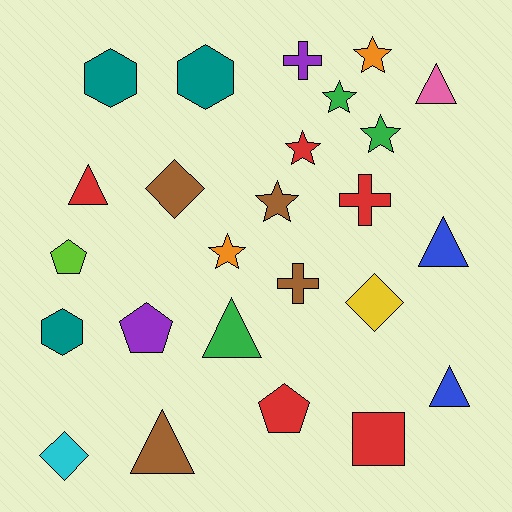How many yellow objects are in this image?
There is 1 yellow object.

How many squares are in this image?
There is 1 square.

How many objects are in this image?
There are 25 objects.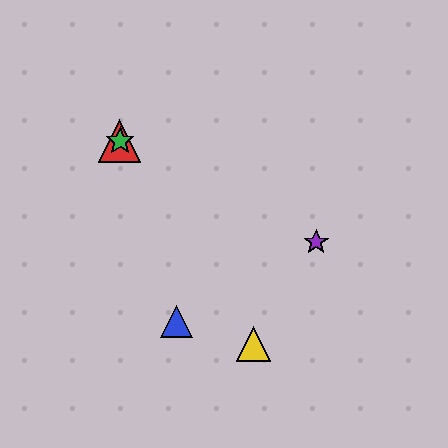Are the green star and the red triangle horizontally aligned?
Yes, both are at y≈141.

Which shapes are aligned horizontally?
The red triangle, the green star are aligned horizontally.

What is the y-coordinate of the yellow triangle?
The yellow triangle is at y≈344.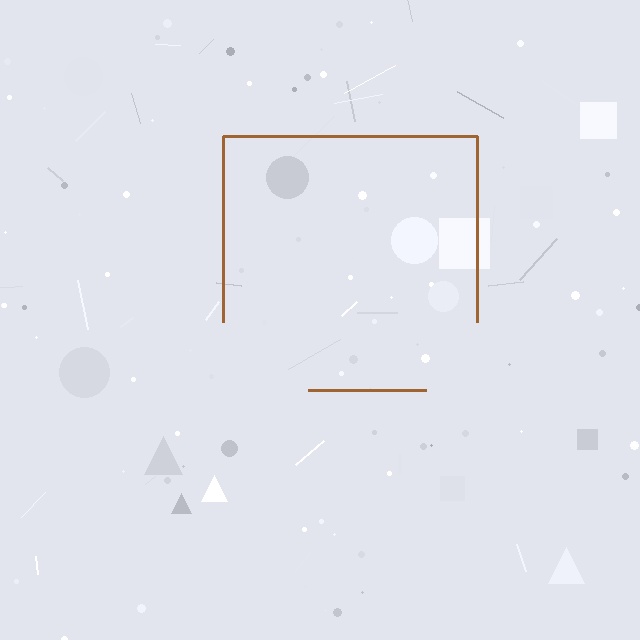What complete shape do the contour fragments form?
The contour fragments form a square.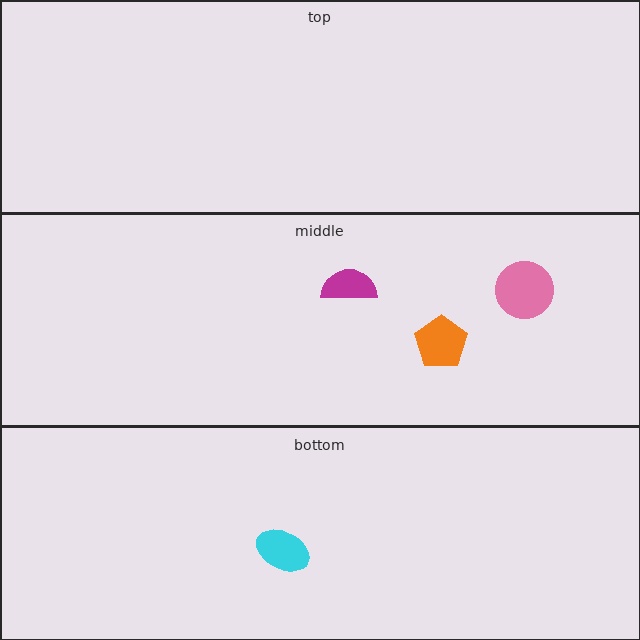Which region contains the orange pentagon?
The middle region.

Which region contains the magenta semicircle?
The middle region.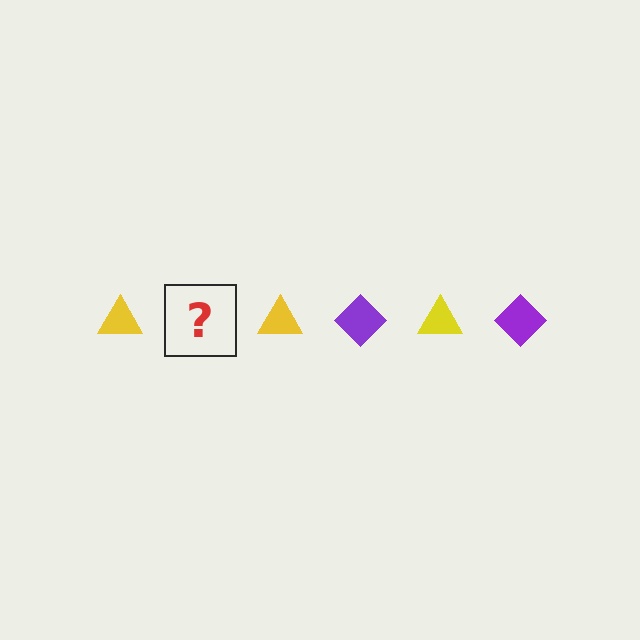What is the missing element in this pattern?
The missing element is a purple diamond.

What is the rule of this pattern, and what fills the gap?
The rule is that the pattern alternates between yellow triangle and purple diamond. The gap should be filled with a purple diamond.